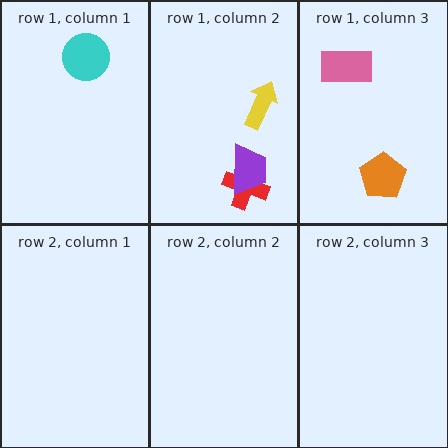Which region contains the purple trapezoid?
The row 1, column 2 region.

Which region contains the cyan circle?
The row 1, column 1 region.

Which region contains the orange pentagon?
The row 1, column 3 region.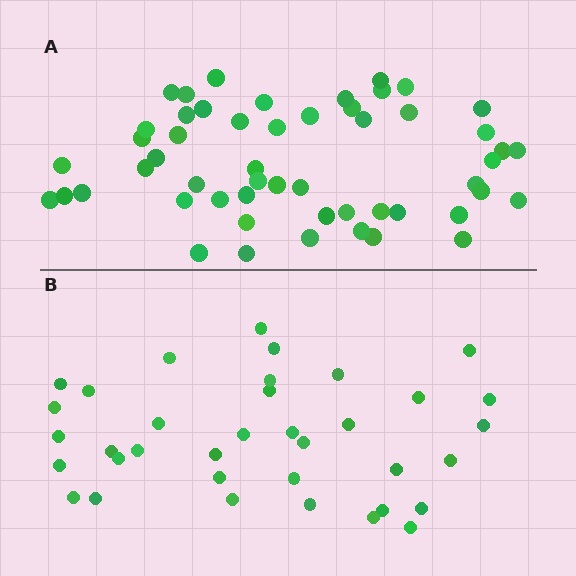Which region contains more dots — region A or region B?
Region A (the top region) has more dots.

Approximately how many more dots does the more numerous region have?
Region A has approximately 15 more dots than region B.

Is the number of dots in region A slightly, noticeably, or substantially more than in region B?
Region A has substantially more. The ratio is roughly 1.5 to 1.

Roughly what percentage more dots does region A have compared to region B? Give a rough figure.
About 45% more.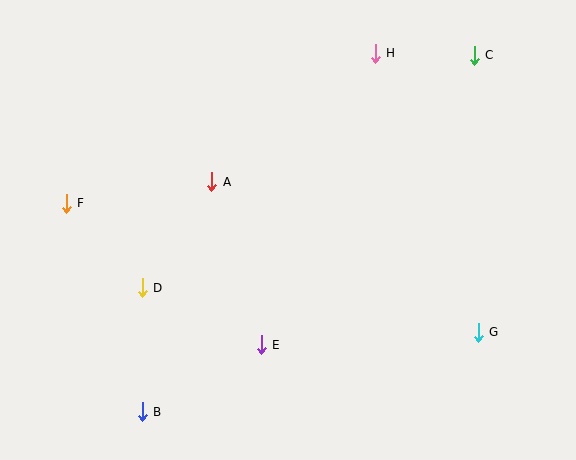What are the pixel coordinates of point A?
Point A is at (212, 182).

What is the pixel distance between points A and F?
The distance between A and F is 147 pixels.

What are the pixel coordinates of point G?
Point G is at (478, 332).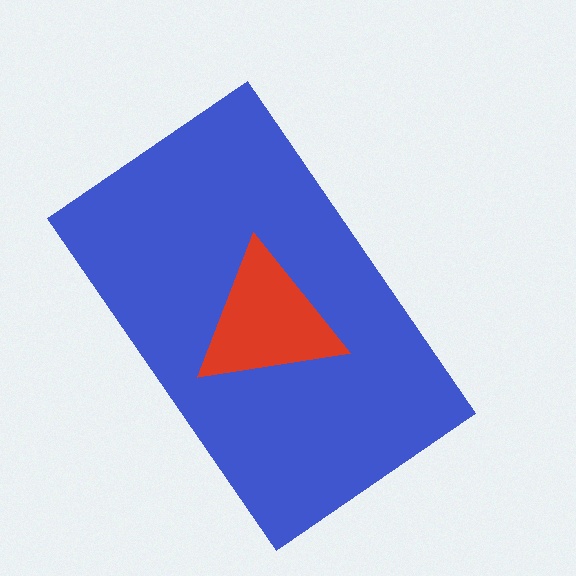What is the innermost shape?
The red triangle.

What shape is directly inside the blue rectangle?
The red triangle.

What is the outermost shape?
The blue rectangle.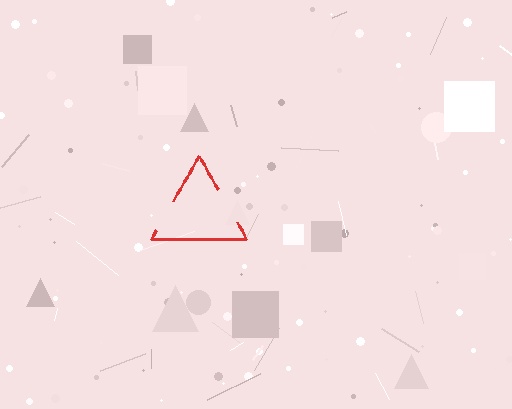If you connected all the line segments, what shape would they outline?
They would outline a triangle.